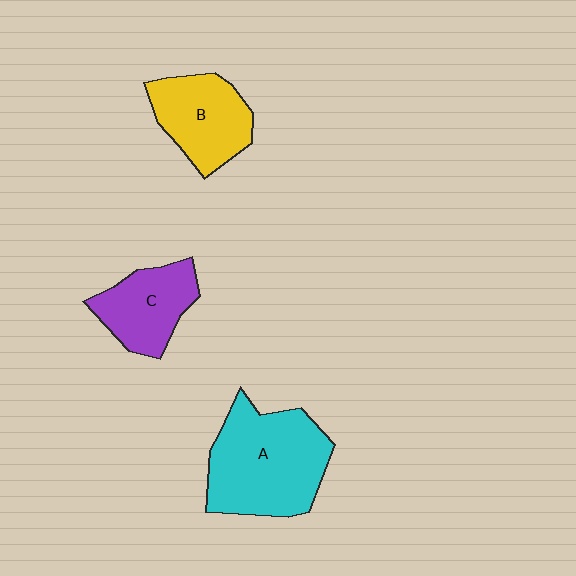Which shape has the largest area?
Shape A (cyan).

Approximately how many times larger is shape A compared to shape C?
Approximately 1.7 times.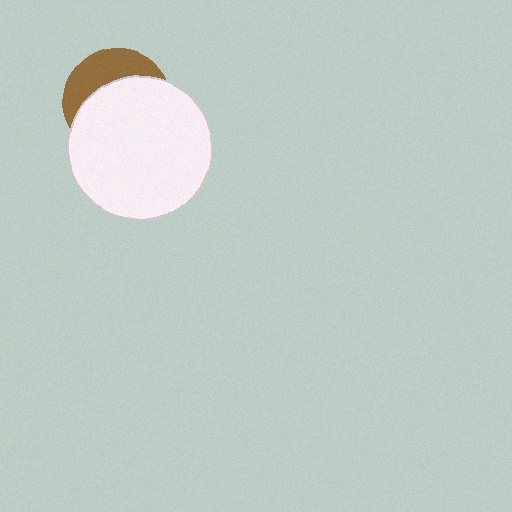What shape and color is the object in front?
The object in front is a white circle.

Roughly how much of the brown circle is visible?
A small part of it is visible (roughly 34%).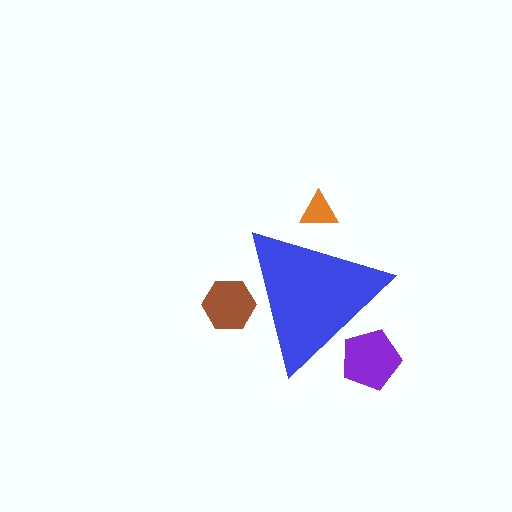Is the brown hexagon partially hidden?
Yes, the brown hexagon is partially hidden behind the blue triangle.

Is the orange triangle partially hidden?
Yes, the orange triangle is partially hidden behind the blue triangle.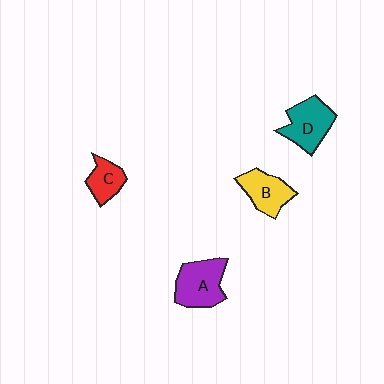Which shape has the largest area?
Shape A (purple).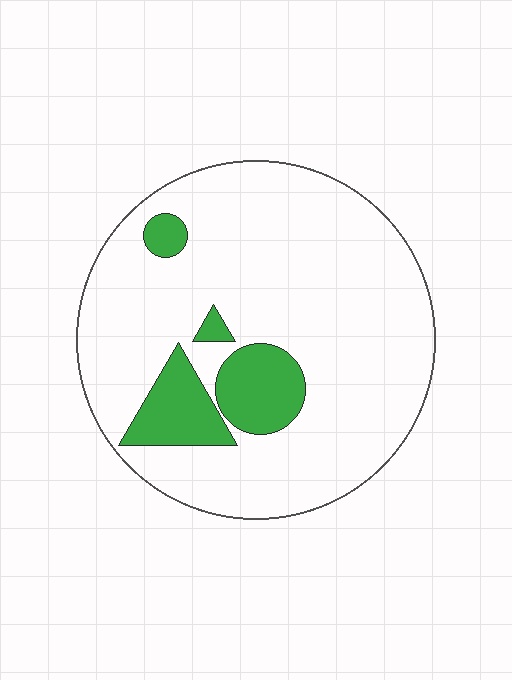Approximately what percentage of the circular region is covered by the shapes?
Approximately 15%.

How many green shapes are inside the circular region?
4.